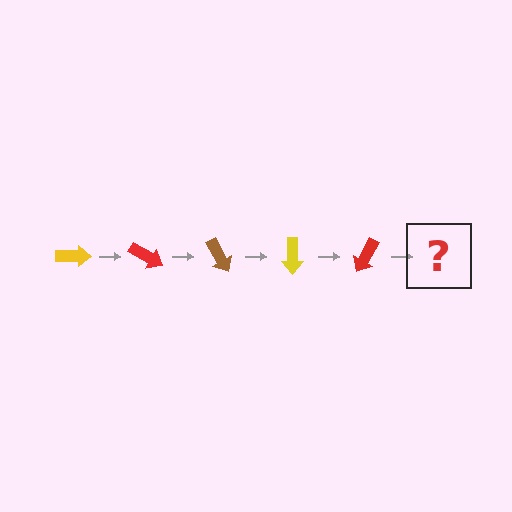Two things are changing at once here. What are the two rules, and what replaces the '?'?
The two rules are that it rotates 30 degrees each step and the color cycles through yellow, red, and brown. The '?' should be a brown arrow, rotated 150 degrees from the start.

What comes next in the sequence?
The next element should be a brown arrow, rotated 150 degrees from the start.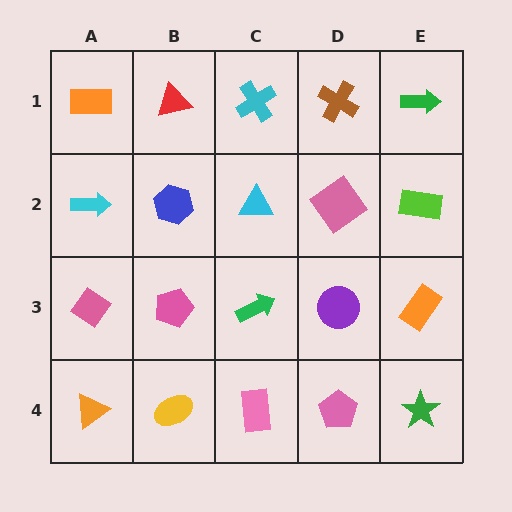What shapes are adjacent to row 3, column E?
A lime rectangle (row 2, column E), a green star (row 4, column E), a purple circle (row 3, column D).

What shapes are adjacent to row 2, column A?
An orange rectangle (row 1, column A), a pink diamond (row 3, column A), a blue hexagon (row 2, column B).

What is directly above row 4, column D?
A purple circle.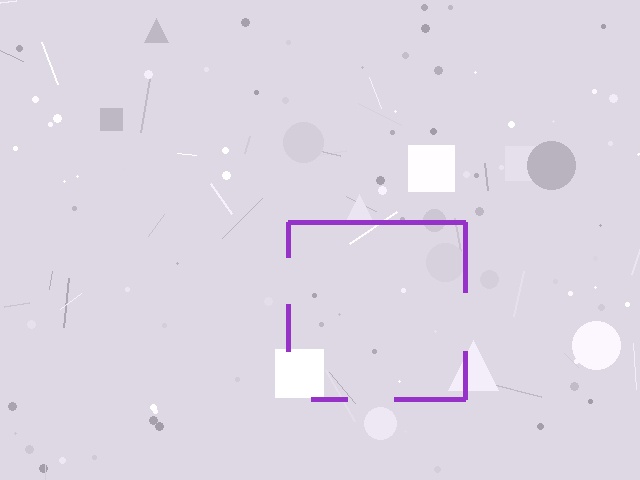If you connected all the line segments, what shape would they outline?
They would outline a square.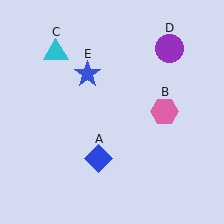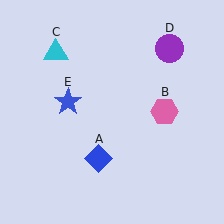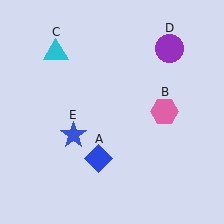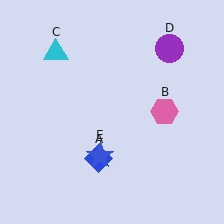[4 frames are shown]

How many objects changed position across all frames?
1 object changed position: blue star (object E).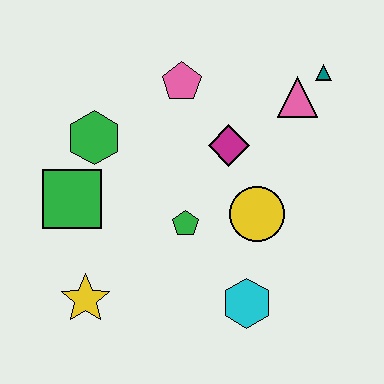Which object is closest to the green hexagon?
The green square is closest to the green hexagon.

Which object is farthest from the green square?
The teal triangle is farthest from the green square.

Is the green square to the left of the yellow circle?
Yes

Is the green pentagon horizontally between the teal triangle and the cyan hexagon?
No